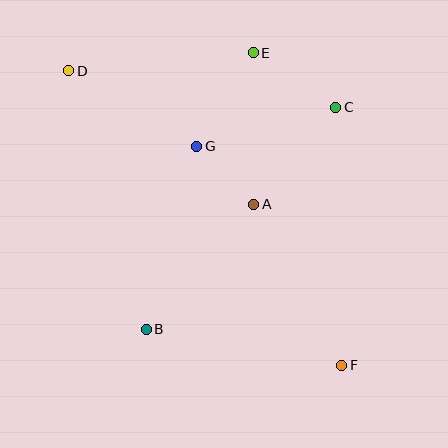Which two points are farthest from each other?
Points D and F are farthest from each other.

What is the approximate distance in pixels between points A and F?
The distance between A and F is approximately 183 pixels.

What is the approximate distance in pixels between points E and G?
The distance between E and G is approximately 109 pixels.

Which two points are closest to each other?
Points A and G are closest to each other.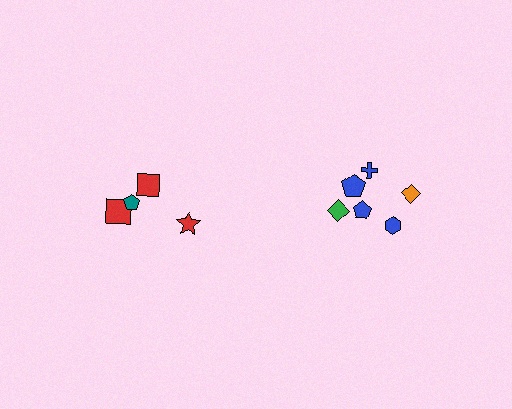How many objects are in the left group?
There are 4 objects.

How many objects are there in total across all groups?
There are 10 objects.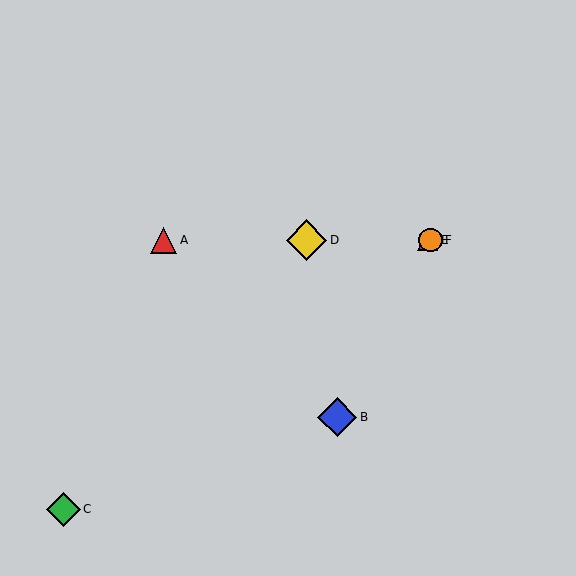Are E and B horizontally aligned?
No, E is at y≈240 and B is at y≈417.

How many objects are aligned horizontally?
4 objects (A, D, E, F) are aligned horizontally.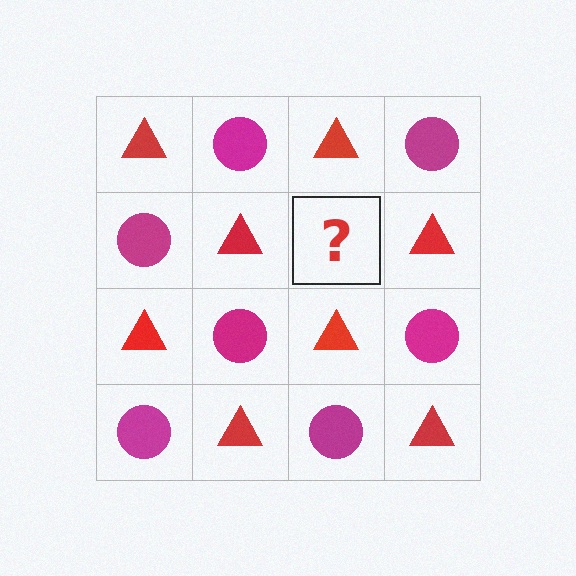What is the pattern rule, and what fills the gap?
The rule is that it alternates red triangle and magenta circle in a checkerboard pattern. The gap should be filled with a magenta circle.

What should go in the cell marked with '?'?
The missing cell should contain a magenta circle.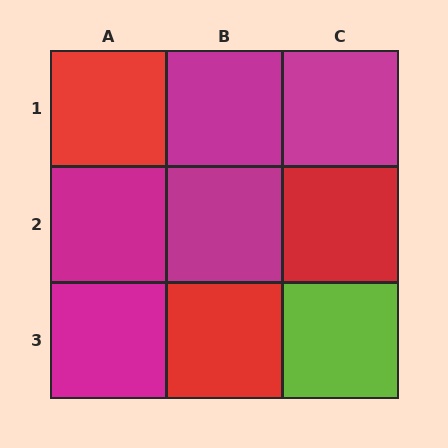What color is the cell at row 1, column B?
Magenta.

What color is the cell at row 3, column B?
Red.